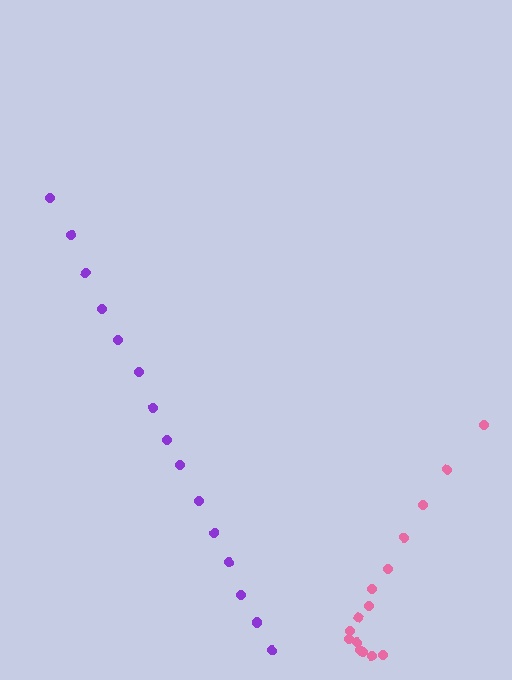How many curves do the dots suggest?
There are 2 distinct paths.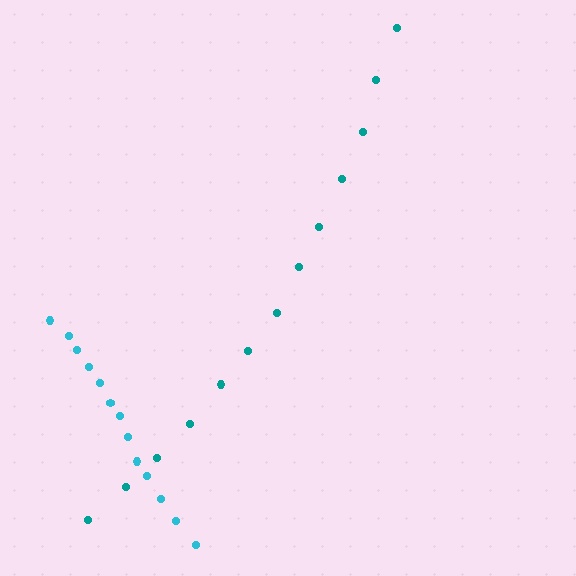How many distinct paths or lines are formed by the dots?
There are 2 distinct paths.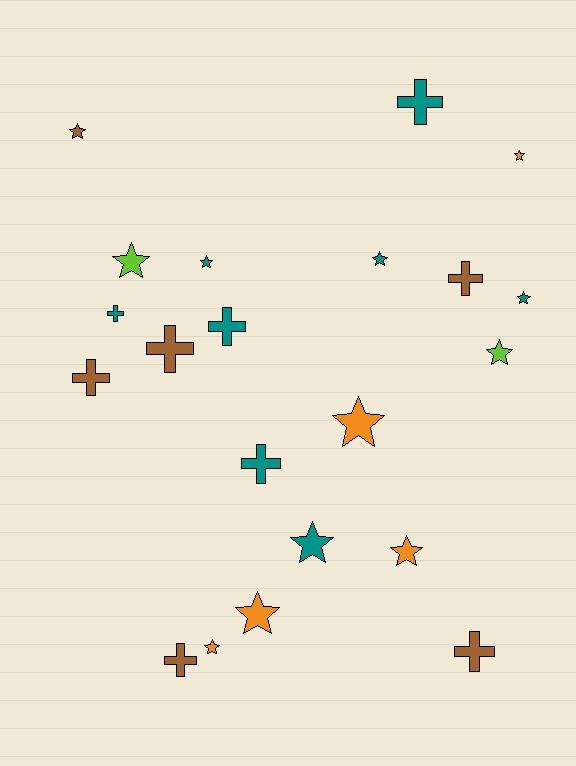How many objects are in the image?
There are 21 objects.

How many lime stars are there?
There are 2 lime stars.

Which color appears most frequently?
Teal, with 8 objects.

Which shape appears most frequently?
Star, with 12 objects.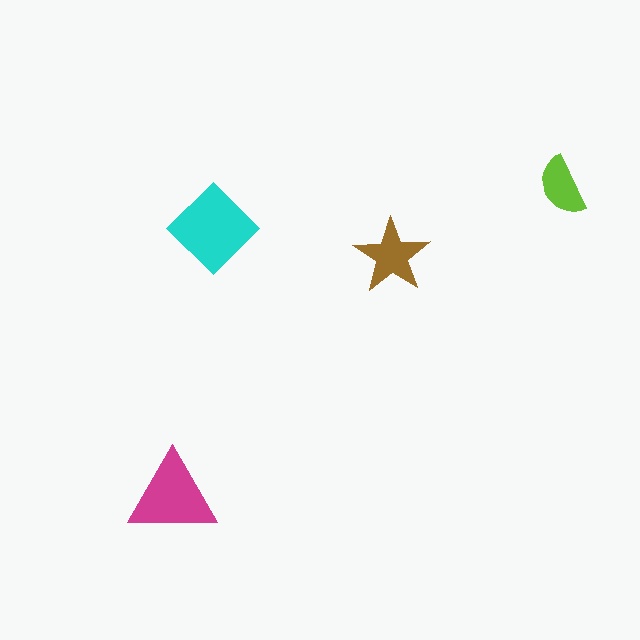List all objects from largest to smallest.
The cyan diamond, the magenta triangle, the brown star, the lime semicircle.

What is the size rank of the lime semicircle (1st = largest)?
4th.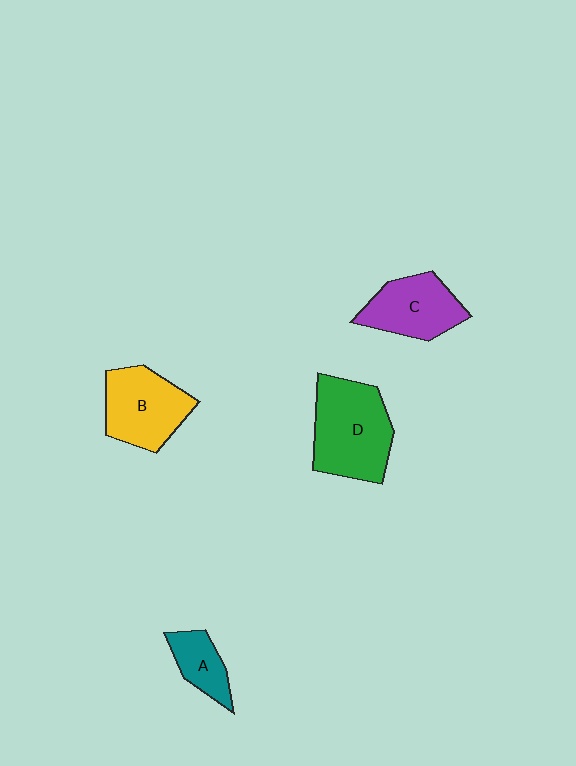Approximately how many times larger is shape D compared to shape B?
Approximately 1.2 times.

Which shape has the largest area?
Shape D (green).